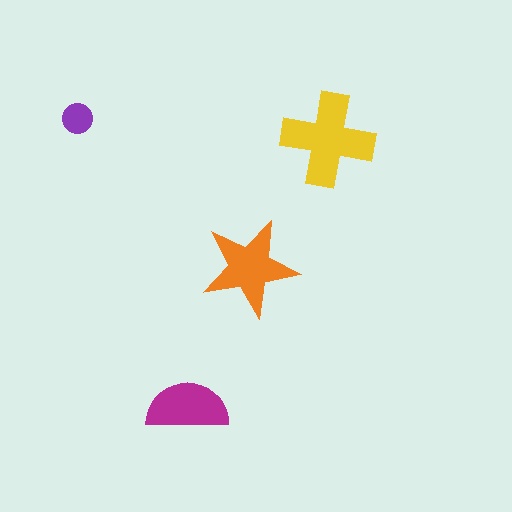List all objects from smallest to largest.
The purple circle, the magenta semicircle, the orange star, the yellow cross.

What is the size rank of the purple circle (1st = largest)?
4th.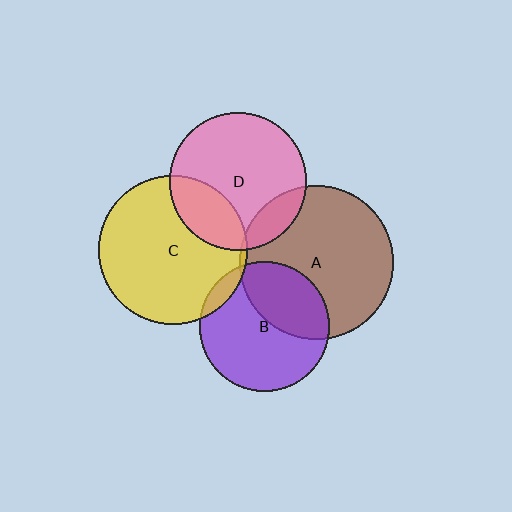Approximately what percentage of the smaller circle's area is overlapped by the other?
Approximately 5%.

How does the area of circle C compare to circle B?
Approximately 1.3 times.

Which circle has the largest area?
Circle A (brown).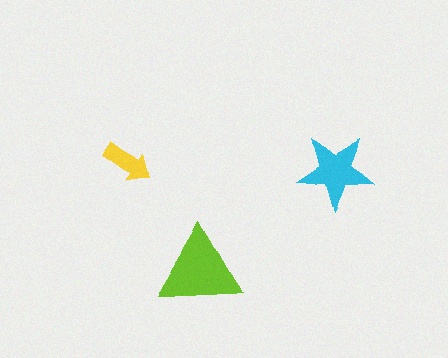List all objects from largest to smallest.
The lime triangle, the cyan star, the yellow arrow.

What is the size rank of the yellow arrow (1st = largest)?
3rd.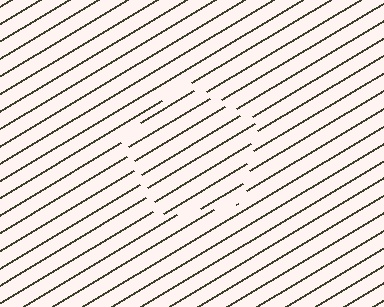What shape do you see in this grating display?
An illusory pentagon. The interior of the shape contains the same grating, shifted by half a period — the contour is defined by the phase discontinuity where line-ends from the inner and outer gratings abut.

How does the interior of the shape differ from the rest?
The interior of the shape contains the same grating, shifted by half a period — the contour is defined by the phase discontinuity where line-ends from the inner and outer gratings abut.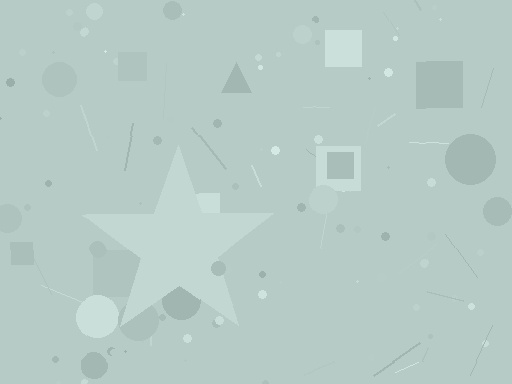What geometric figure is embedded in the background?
A star is embedded in the background.